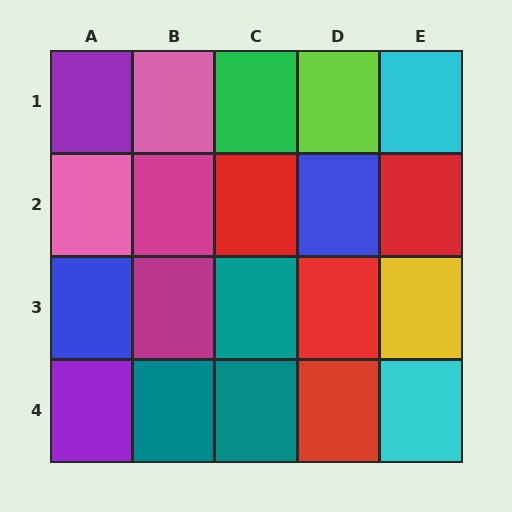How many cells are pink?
2 cells are pink.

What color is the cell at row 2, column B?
Magenta.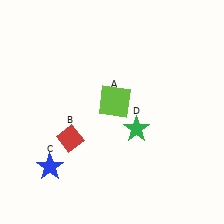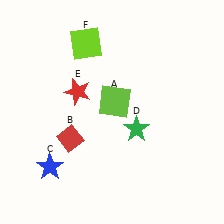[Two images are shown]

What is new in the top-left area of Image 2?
A red star (E) was added in the top-left area of Image 2.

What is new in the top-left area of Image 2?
A lime square (F) was added in the top-left area of Image 2.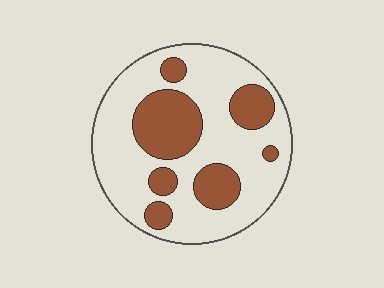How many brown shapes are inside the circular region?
7.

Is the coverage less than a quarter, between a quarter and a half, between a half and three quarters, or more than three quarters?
Between a quarter and a half.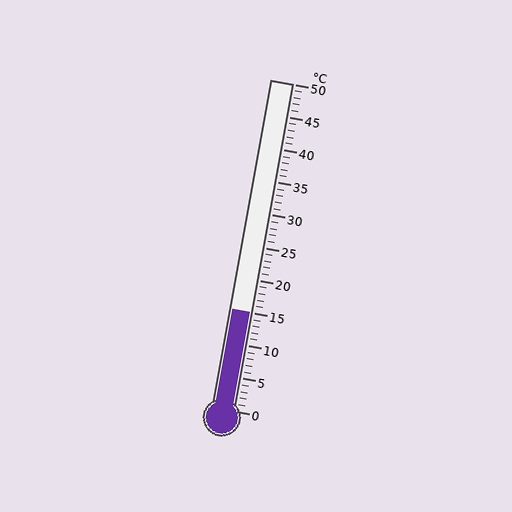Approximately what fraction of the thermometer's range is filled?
The thermometer is filled to approximately 30% of its range.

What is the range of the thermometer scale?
The thermometer scale ranges from 0°C to 50°C.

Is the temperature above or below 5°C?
The temperature is above 5°C.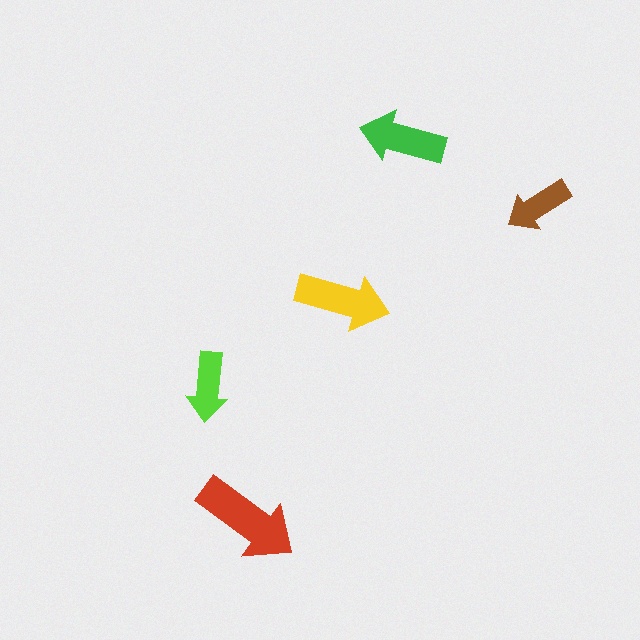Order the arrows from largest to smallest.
the red one, the yellow one, the green one, the lime one, the brown one.